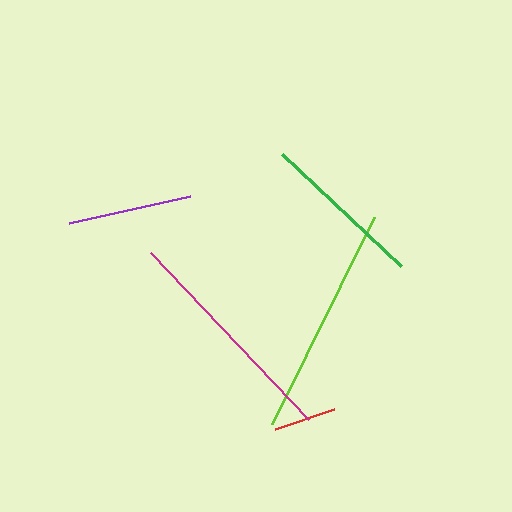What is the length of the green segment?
The green segment is approximately 164 pixels long.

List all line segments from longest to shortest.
From longest to shortest: lime, magenta, green, purple, red.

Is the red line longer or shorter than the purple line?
The purple line is longer than the red line.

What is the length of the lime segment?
The lime segment is approximately 231 pixels long.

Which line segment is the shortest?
The red line is the shortest at approximately 62 pixels.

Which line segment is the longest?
The lime line is the longest at approximately 231 pixels.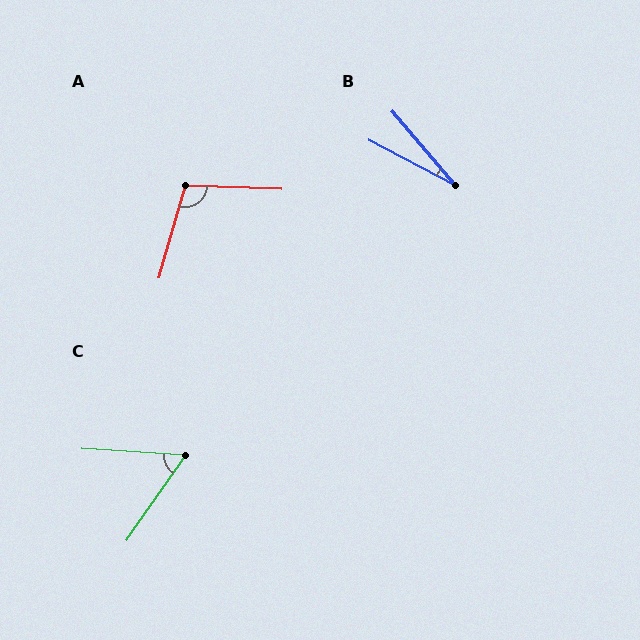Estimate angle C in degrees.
Approximately 59 degrees.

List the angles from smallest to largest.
B (22°), C (59°), A (104°).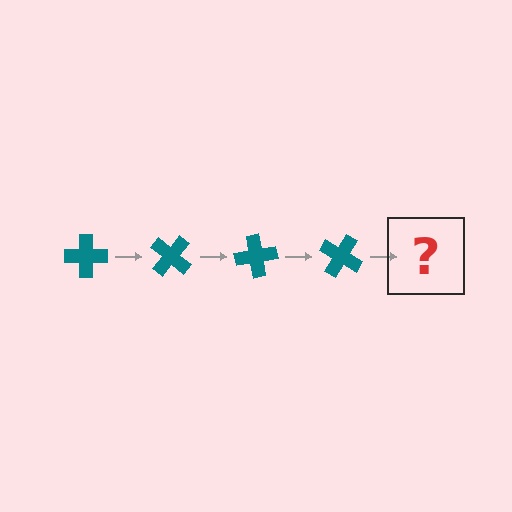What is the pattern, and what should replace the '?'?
The pattern is that the cross rotates 40 degrees each step. The '?' should be a teal cross rotated 160 degrees.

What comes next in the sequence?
The next element should be a teal cross rotated 160 degrees.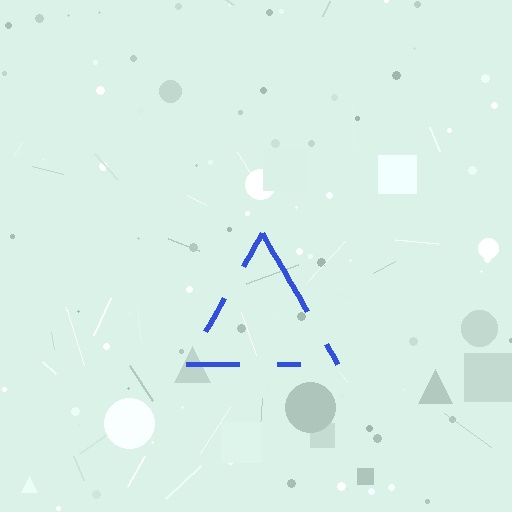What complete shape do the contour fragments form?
The contour fragments form a triangle.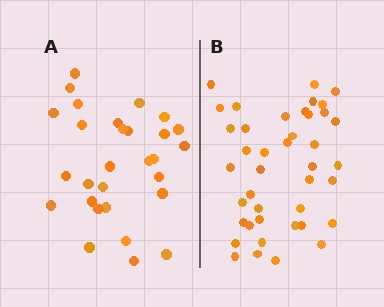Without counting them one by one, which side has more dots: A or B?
Region B (the right region) has more dots.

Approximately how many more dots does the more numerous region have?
Region B has roughly 12 or so more dots than region A.